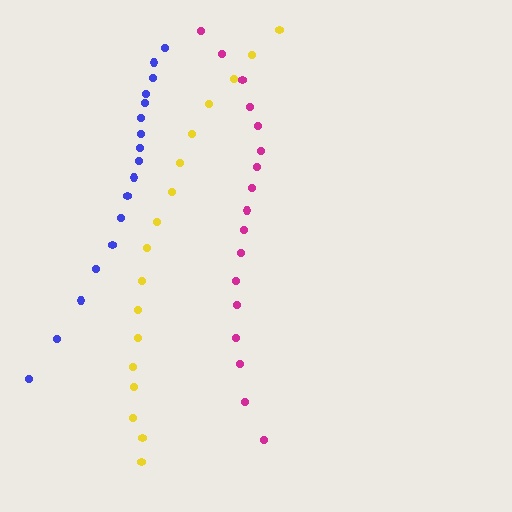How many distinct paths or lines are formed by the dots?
There are 3 distinct paths.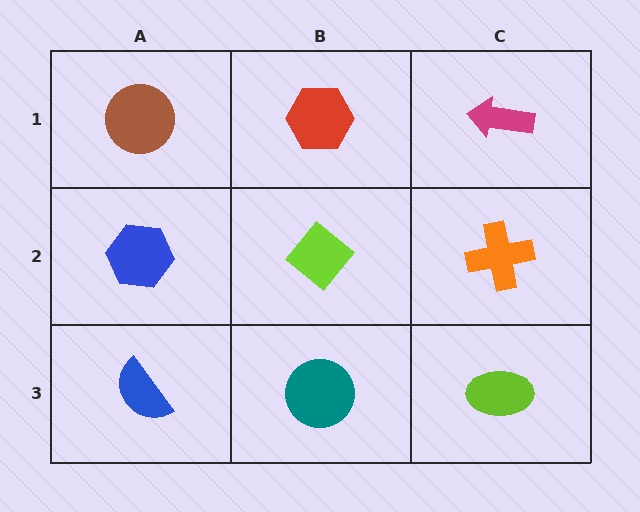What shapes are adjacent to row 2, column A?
A brown circle (row 1, column A), a blue semicircle (row 3, column A), a lime diamond (row 2, column B).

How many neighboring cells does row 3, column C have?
2.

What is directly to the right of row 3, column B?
A lime ellipse.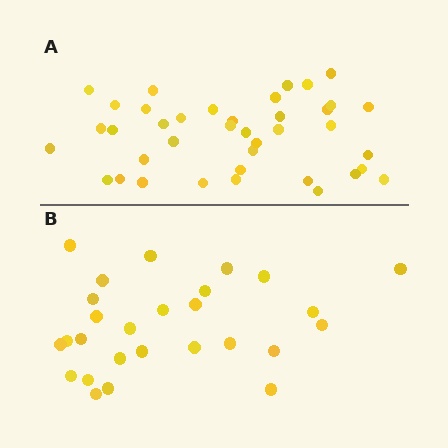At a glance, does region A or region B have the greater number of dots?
Region A (the top region) has more dots.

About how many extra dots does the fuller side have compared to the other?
Region A has roughly 12 or so more dots than region B.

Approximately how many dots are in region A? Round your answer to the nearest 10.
About 40 dots. (The exact count is 39, which rounds to 40.)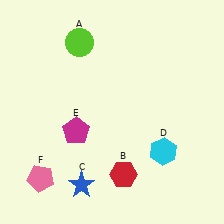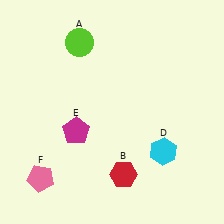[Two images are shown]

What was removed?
The blue star (C) was removed in Image 2.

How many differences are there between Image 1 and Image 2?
There is 1 difference between the two images.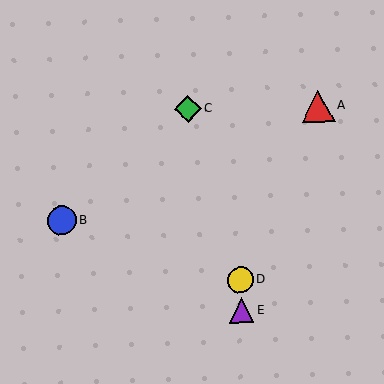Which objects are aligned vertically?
Objects D, E are aligned vertically.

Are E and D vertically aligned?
Yes, both are at x≈241.